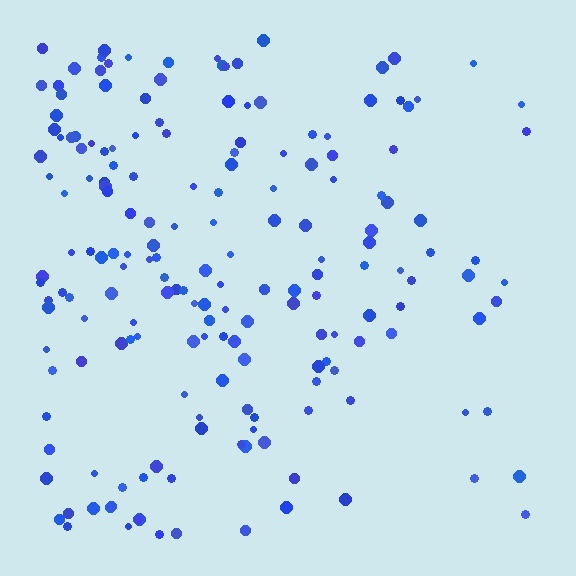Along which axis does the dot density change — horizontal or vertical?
Horizontal.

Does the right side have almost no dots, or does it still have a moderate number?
Still a moderate number, just noticeably fewer than the left.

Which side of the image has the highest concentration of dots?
The left.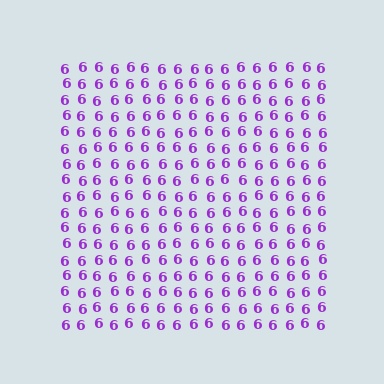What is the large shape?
The large shape is a square.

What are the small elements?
The small elements are digit 6's.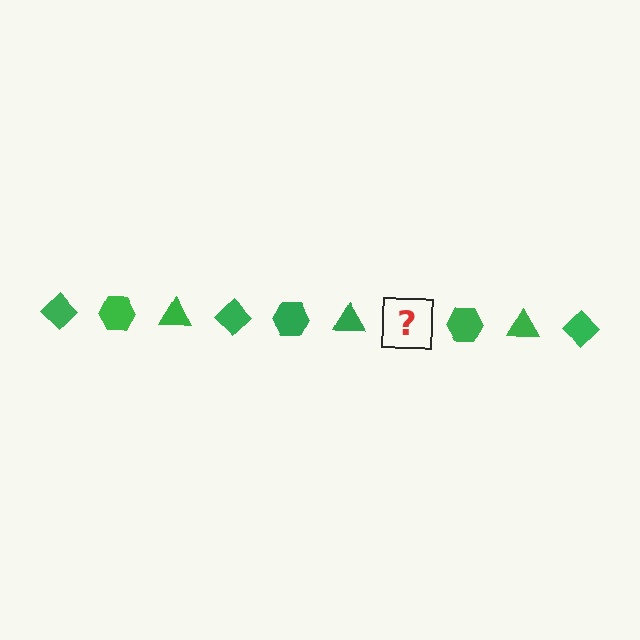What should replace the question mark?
The question mark should be replaced with a green diamond.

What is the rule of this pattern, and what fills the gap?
The rule is that the pattern cycles through diamond, hexagon, triangle shapes in green. The gap should be filled with a green diamond.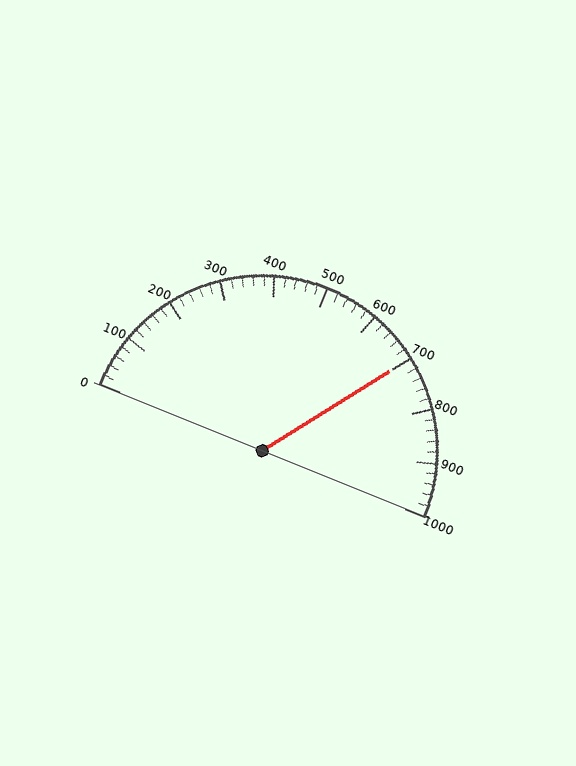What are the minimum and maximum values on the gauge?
The gauge ranges from 0 to 1000.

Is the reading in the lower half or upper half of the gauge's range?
The reading is in the upper half of the range (0 to 1000).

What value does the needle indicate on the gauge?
The needle indicates approximately 700.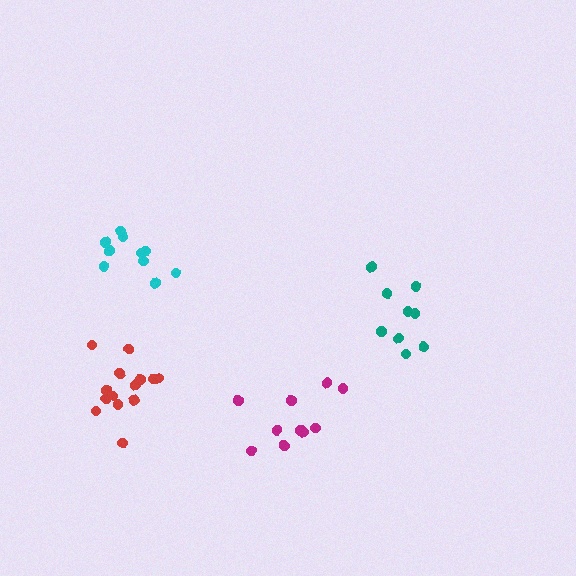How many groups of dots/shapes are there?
There are 4 groups.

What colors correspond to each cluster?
The clusters are colored: red, magenta, cyan, teal.